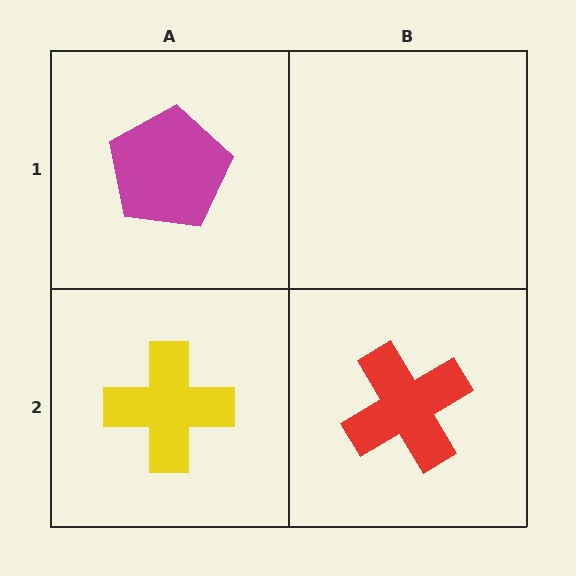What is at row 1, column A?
A magenta pentagon.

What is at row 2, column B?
A red cross.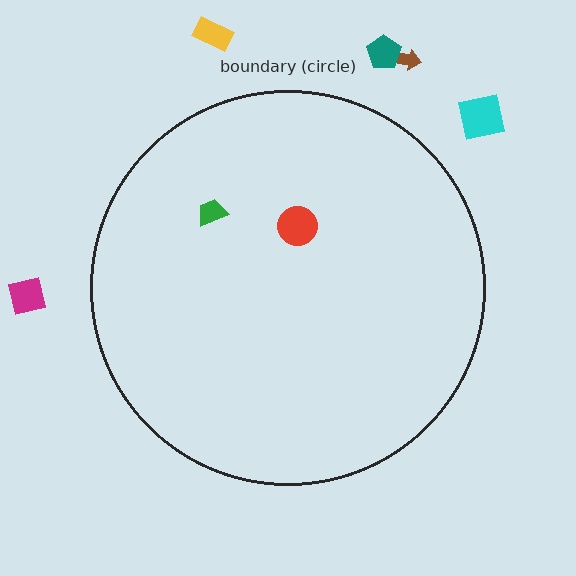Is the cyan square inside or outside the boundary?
Outside.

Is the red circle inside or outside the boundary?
Inside.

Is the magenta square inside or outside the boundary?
Outside.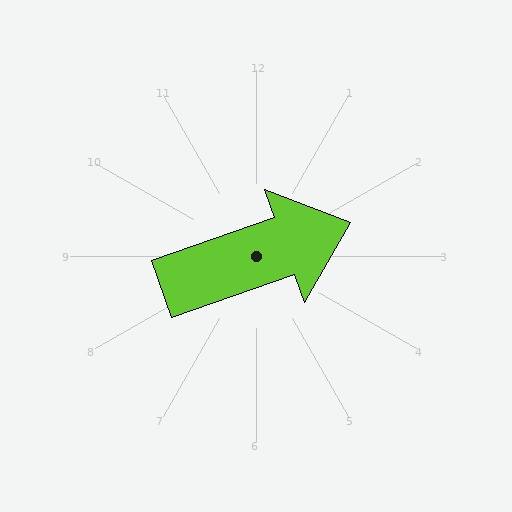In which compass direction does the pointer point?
East.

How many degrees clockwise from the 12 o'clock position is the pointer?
Approximately 71 degrees.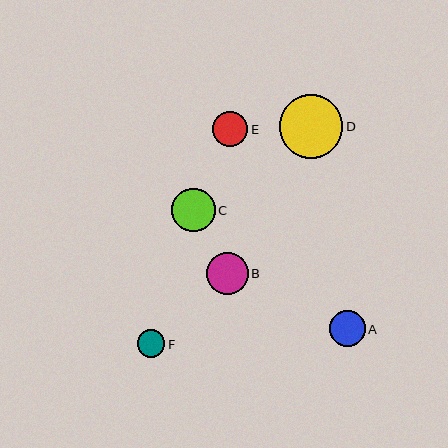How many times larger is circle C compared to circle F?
Circle C is approximately 1.6 times the size of circle F.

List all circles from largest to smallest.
From largest to smallest: D, C, B, A, E, F.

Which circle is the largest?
Circle D is the largest with a size of approximately 64 pixels.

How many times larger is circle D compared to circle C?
Circle D is approximately 1.5 times the size of circle C.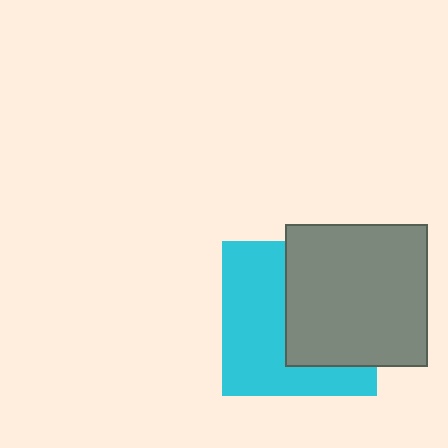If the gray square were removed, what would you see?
You would see the complete cyan square.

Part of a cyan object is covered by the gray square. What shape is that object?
It is a square.